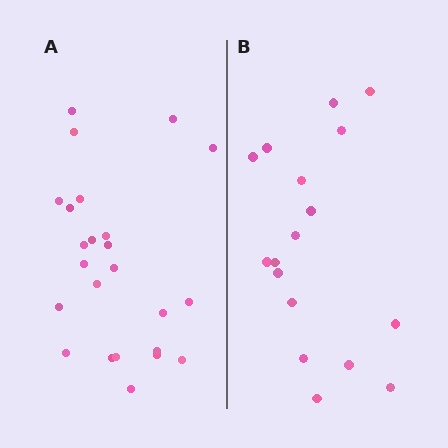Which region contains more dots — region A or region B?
Region A (the left region) has more dots.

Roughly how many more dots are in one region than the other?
Region A has roughly 8 or so more dots than region B.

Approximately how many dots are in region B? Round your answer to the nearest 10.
About 20 dots. (The exact count is 17, which rounds to 20.)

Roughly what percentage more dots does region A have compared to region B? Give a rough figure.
About 40% more.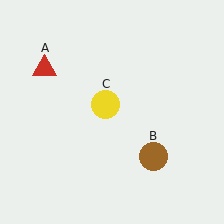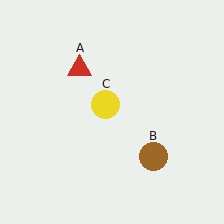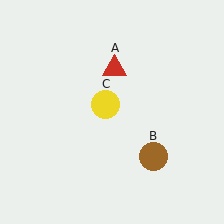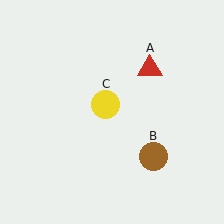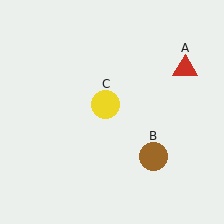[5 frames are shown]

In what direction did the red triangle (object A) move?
The red triangle (object A) moved right.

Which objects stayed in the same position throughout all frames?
Brown circle (object B) and yellow circle (object C) remained stationary.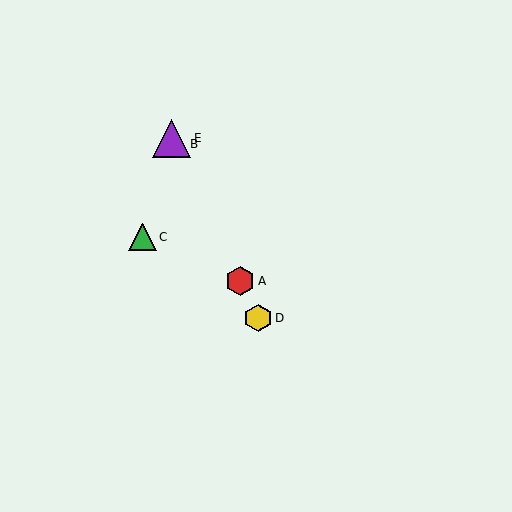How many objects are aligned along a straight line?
4 objects (A, B, D, E) are aligned along a straight line.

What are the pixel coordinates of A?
Object A is at (240, 281).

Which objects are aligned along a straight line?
Objects A, B, D, E are aligned along a straight line.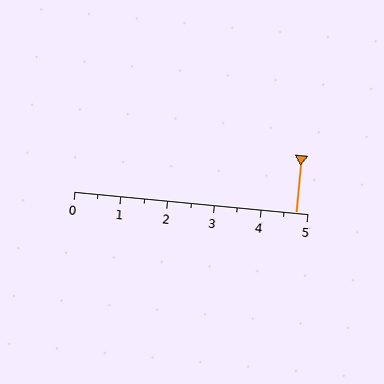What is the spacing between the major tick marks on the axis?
The major ticks are spaced 1 apart.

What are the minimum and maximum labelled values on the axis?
The axis runs from 0 to 5.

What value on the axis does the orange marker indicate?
The marker indicates approximately 4.8.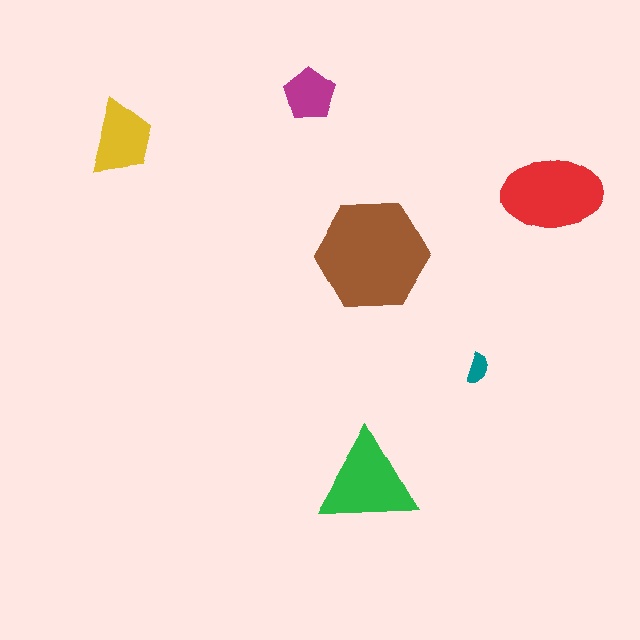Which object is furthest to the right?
The red ellipse is rightmost.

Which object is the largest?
The brown hexagon.